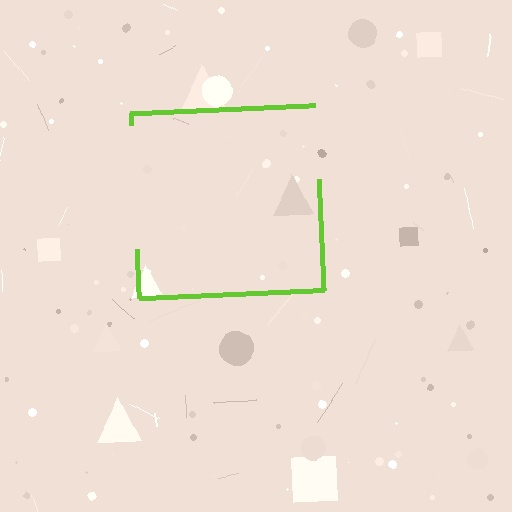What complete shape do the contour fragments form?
The contour fragments form a square.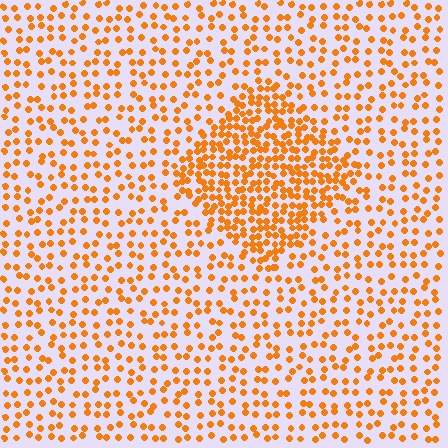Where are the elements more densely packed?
The elements are more densely packed inside the diamond boundary.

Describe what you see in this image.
The image contains small orange elements arranged at two different densities. A diamond-shaped region is visible where the elements are more densely packed than the surrounding area.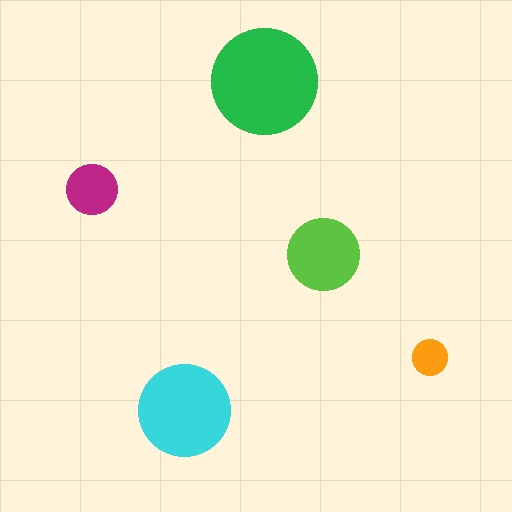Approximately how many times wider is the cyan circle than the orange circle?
About 2.5 times wider.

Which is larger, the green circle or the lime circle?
The green one.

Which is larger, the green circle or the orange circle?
The green one.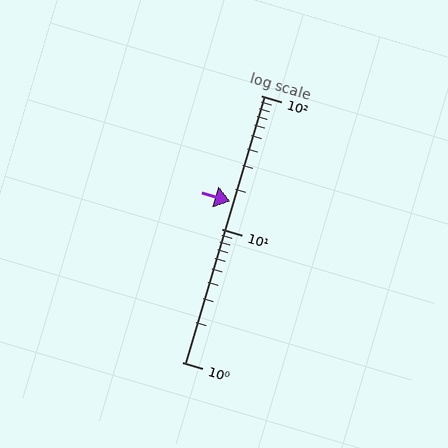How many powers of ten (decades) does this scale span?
The scale spans 2 decades, from 1 to 100.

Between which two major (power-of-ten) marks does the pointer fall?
The pointer is between 10 and 100.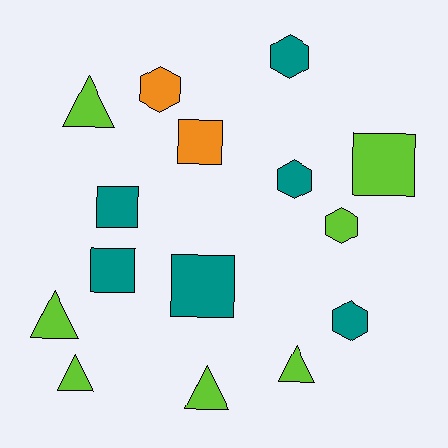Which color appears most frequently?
Lime, with 7 objects.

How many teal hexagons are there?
There are 3 teal hexagons.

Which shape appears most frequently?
Hexagon, with 5 objects.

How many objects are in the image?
There are 15 objects.